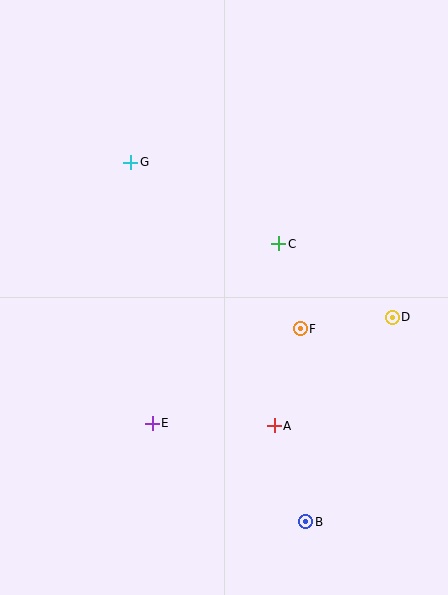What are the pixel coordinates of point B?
Point B is at (306, 522).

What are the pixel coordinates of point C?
Point C is at (279, 244).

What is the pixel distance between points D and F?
The distance between D and F is 93 pixels.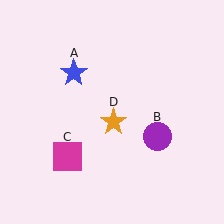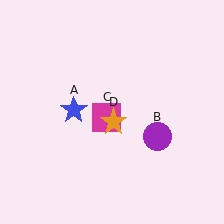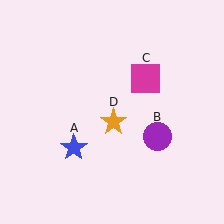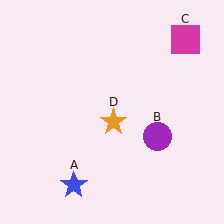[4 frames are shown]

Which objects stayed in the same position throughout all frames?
Purple circle (object B) and orange star (object D) remained stationary.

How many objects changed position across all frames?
2 objects changed position: blue star (object A), magenta square (object C).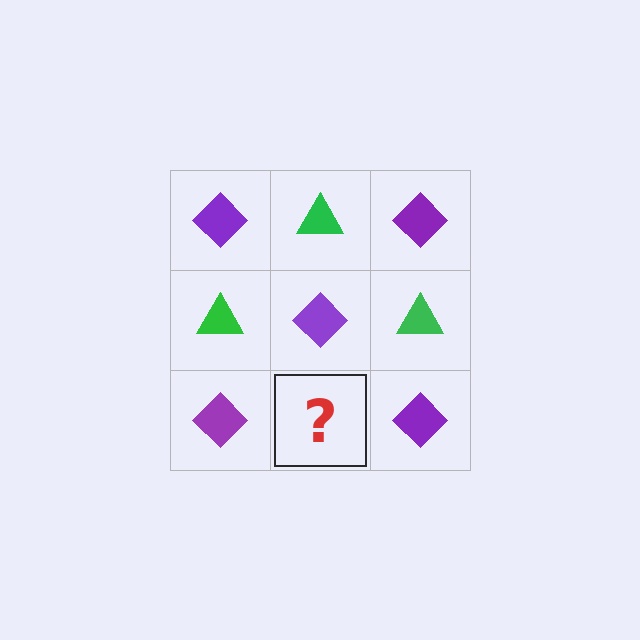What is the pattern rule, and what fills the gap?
The rule is that it alternates purple diamond and green triangle in a checkerboard pattern. The gap should be filled with a green triangle.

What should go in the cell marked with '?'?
The missing cell should contain a green triangle.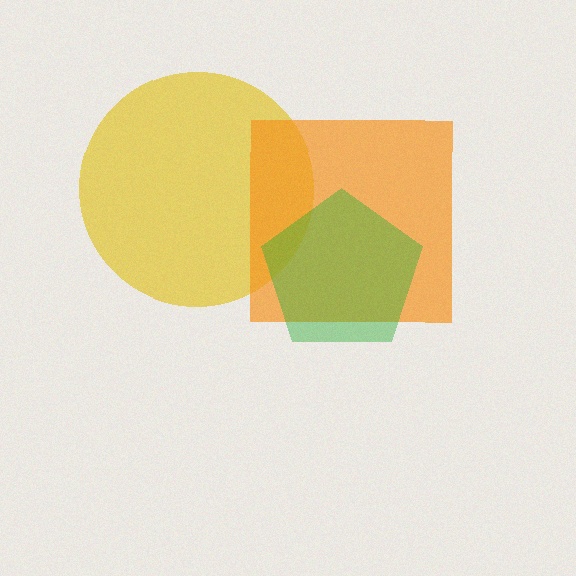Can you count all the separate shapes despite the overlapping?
Yes, there are 3 separate shapes.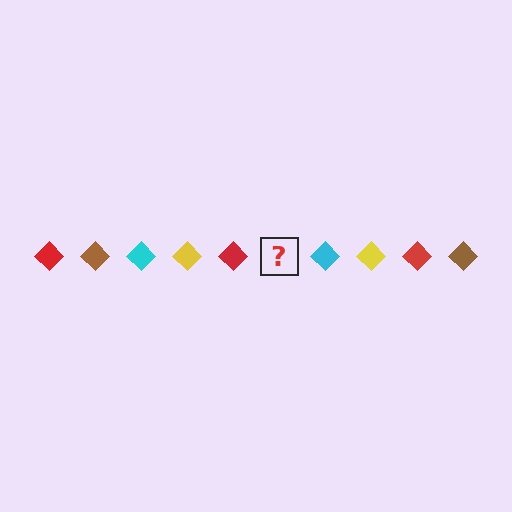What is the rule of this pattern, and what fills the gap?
The rule is that the pattern cycles through red, brown, cyan, yellow diamonds. The gap should be filled with a brown diamond.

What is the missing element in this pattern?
The missing element is a brown diamond.